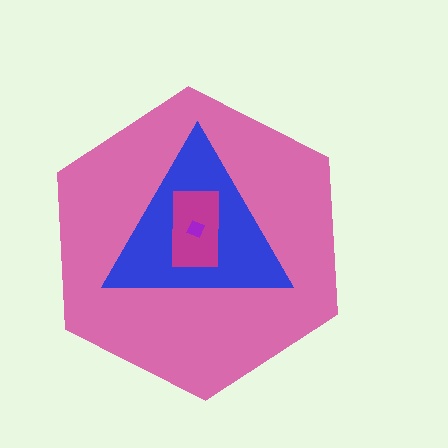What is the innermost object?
The purple diamond.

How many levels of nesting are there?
4.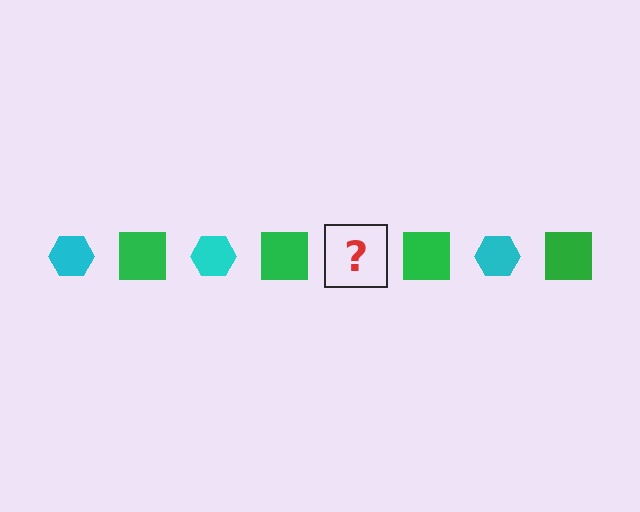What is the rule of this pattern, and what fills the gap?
The rule is that the pattern alternates between cyan hexagon and green square. The gap should be filled with a cyan hexagon.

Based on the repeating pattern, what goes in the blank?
The blank should be a cyan hexagon.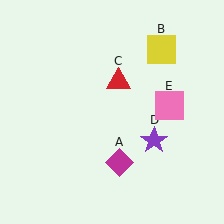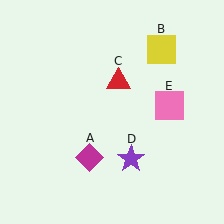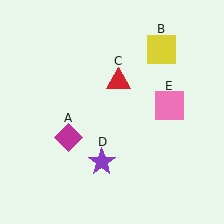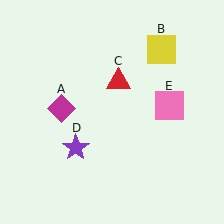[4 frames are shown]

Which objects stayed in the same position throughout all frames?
Yellow square (object B) and red triangle (object C) and pink square (object E) remained stationary.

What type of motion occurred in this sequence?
The magenta diamond (object A), purple star (object D) rotated clockwise around the center of the scene.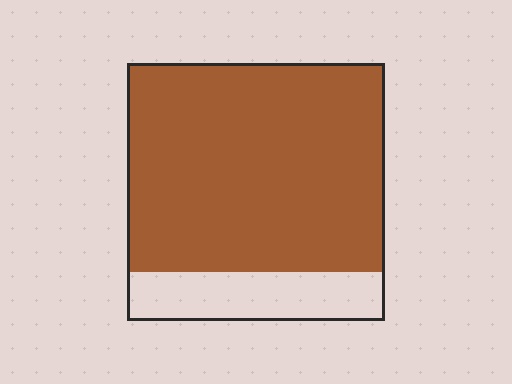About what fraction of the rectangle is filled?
About four fifths (4/5).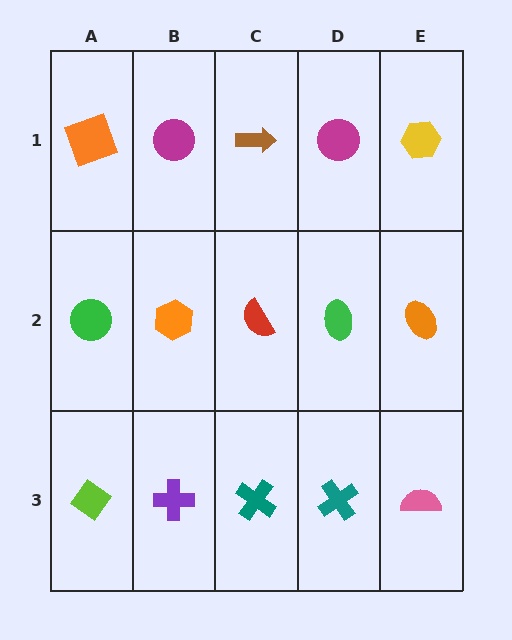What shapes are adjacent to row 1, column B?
An orange hexagon (row 2, column B), an orange square (row 1, column A), a brown arrow (row 1, column C).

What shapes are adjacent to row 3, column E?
An orange ellipse (row 2, column E), a teal cross (row 3, column D).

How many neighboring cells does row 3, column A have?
2.